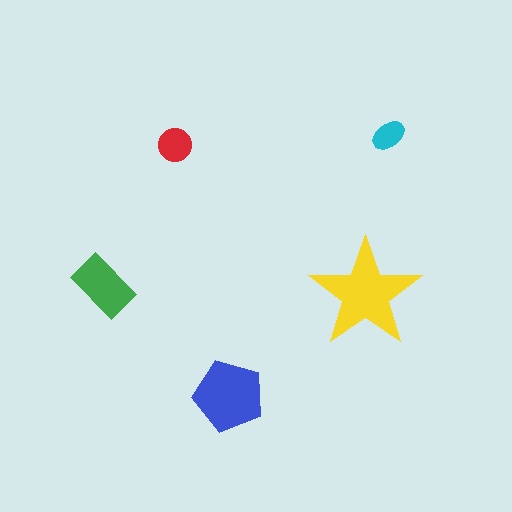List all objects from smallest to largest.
The cyan ellipse, the red circle, the green rectangle, the blue pentagon, the yellow star.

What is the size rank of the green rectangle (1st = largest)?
3rd.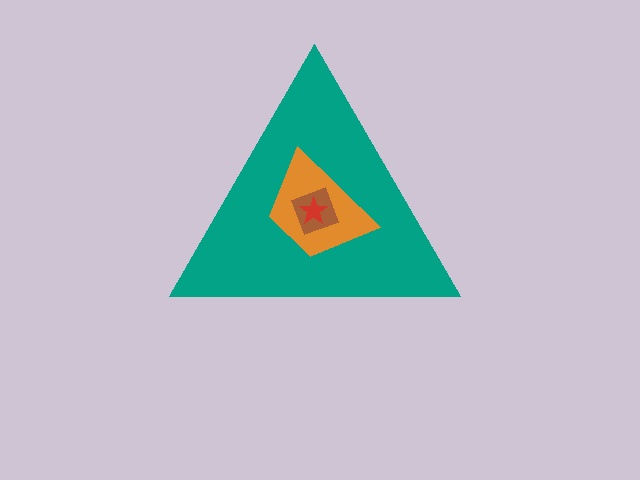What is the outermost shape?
The teal triangle.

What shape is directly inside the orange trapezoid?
The brown square.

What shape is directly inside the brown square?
The red star.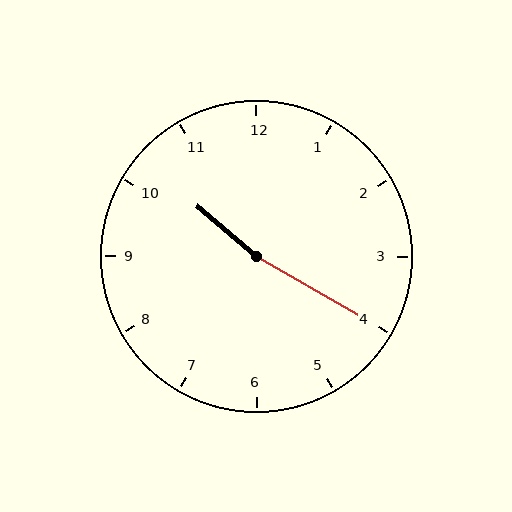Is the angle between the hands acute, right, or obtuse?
It is obtuse.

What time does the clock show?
10:20.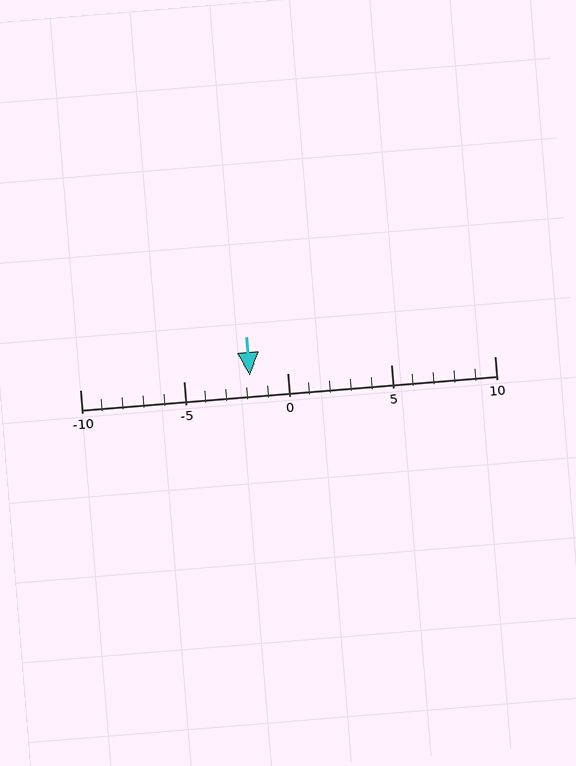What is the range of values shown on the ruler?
The ruler shows values from -10 to 10.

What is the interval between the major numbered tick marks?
The major tick marks are spaced 5 units apart.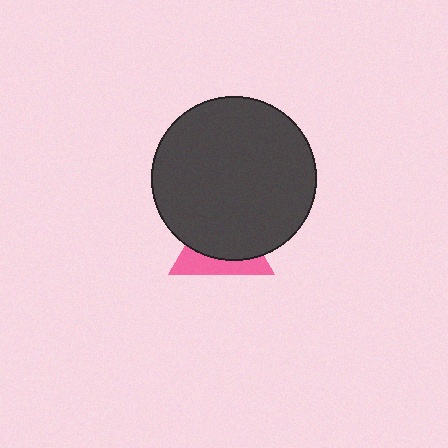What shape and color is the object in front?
The object in front is a dark gray circle.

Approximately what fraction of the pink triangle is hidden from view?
Roughly 64% of the pink triangle is hidden behind the dark gray circle.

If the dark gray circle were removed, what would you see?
You would see the complete pink triangle.